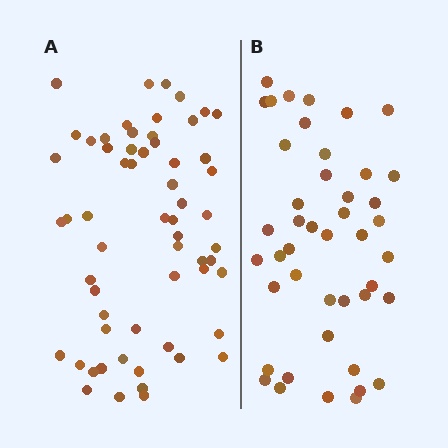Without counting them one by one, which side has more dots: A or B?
Region A (the left region) has more dots.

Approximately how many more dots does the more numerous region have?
Region A has approximately 15 more dots than region B.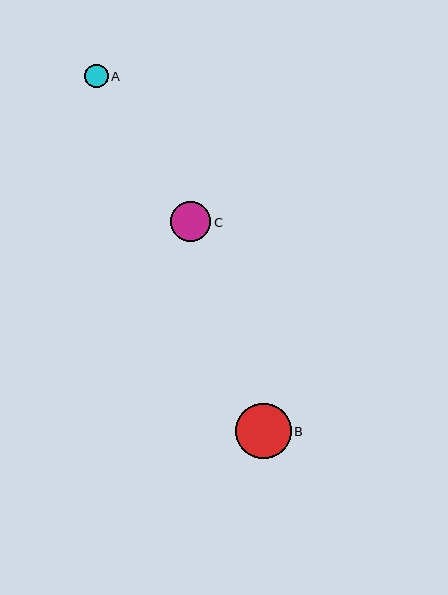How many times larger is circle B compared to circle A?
Circle B is approximately 2.3 times the size of circle A.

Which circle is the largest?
Circle B is the largest with a size of approximately 55 pixels.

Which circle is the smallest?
Circle A is the smallest with a size of approximately 24 pixels.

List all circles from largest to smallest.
From largest to smallest: B, C, A.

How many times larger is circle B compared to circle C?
Circle B is approximately 1.4 times the size of circle C.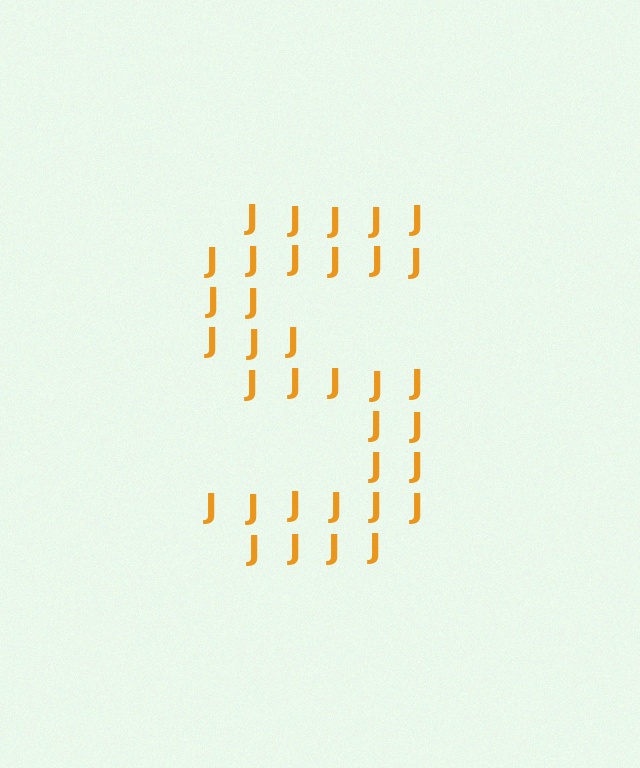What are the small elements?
The small elements are letter J's.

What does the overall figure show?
The overall figure shows the letter S.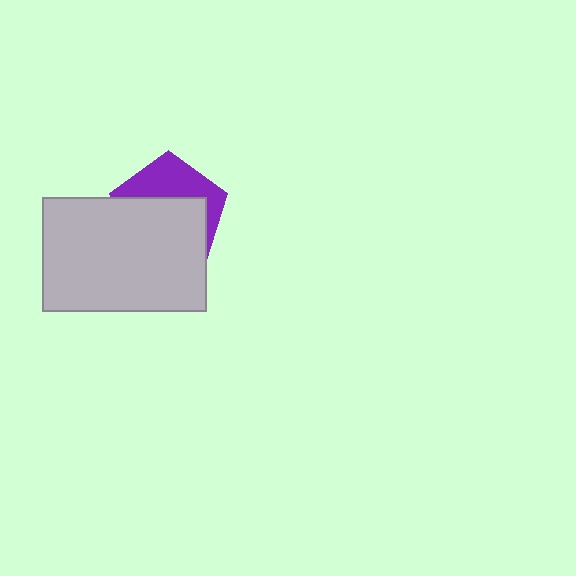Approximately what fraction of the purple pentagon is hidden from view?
Roughly 61% of the purple pentagon is hidden behind the light gray rectangle.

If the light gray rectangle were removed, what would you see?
You would see the complete purple pentagon.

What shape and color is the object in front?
The object in front is a light gray rectangle.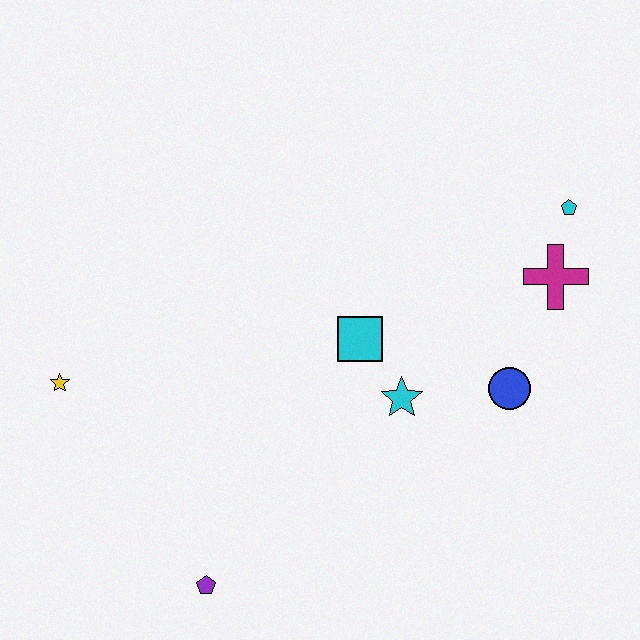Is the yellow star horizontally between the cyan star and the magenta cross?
No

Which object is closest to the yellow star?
The purple pentagon is closest to the yellow star.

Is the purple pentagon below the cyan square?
Yes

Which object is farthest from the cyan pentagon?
The yellow star is farthest from the cyan pentagon.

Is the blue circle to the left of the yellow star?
No